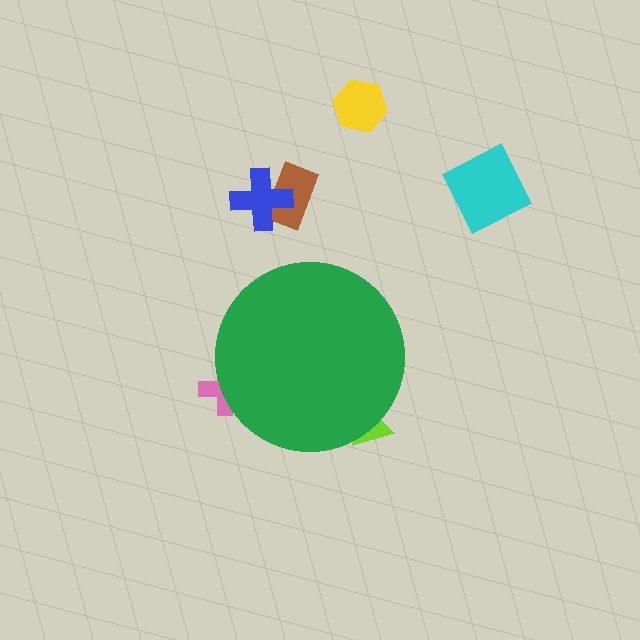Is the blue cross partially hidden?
No, the blue cross is fully visible.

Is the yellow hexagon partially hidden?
No, the yellow hexagon is fully visible.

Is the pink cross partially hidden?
Yes, the pink cross is partially hidden behind the green circle.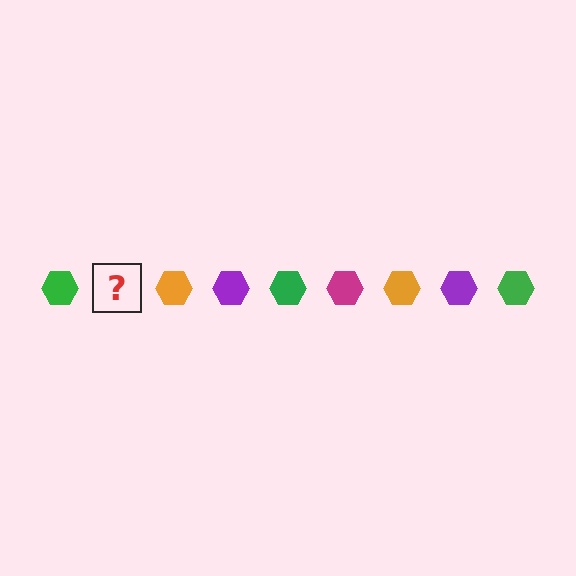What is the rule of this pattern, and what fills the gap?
The rule is that the pattern cycles through green, magenta, orange, purple hexagons. The gap should be filled with a magenta hexagon.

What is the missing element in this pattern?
The missing element is a magenta hexagon.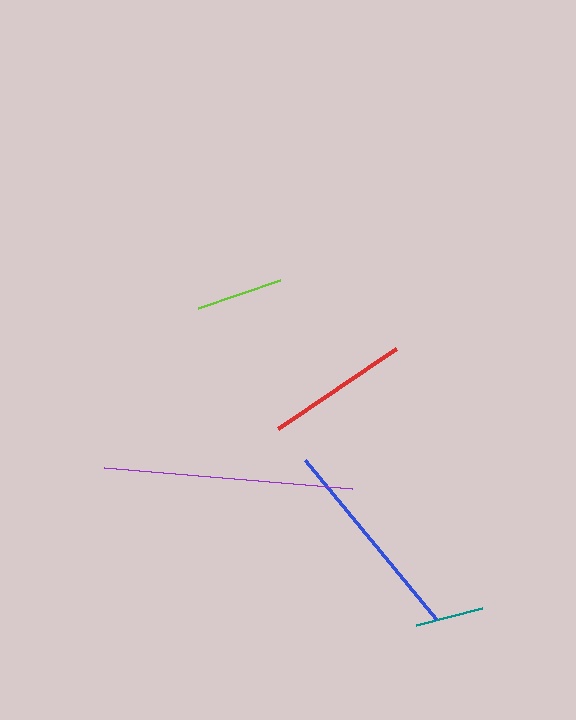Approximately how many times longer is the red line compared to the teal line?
The red line is approximately 2.1 times the length of the teal line.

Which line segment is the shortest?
The teal line is the shortest at approximately 68 pixels.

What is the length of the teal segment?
The teal segment is approximately 68 pixels long.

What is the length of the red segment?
The red segment is approximately 143 pixels long.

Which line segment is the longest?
The purple line is the longest at approximately 249 pixels.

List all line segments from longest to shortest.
From longest to shortest: purple, blue, red, lime, teal.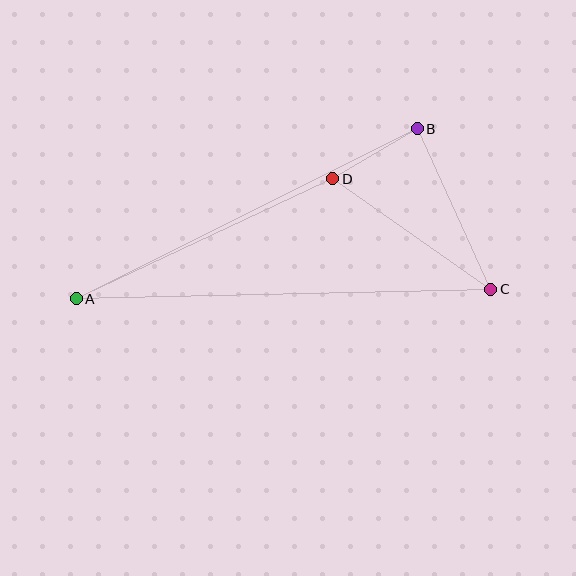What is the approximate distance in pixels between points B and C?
The distance between B and C is approximately 177 pixels.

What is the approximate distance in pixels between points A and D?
The distance between A and D is approximately 283 pixels.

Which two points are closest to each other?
Points B and D are closest to each other.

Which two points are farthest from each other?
Points A and C are farthest from each other.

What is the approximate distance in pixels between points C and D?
The distance between C and D is approximately 193 pixels.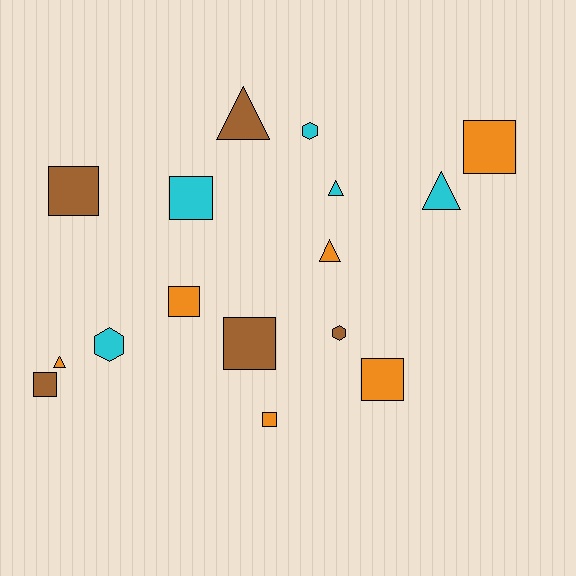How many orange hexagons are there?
There are no orange hexagons.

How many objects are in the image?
There are 16 objects.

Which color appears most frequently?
Orange, with 6 objects.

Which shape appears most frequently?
Square, with 8 objects.